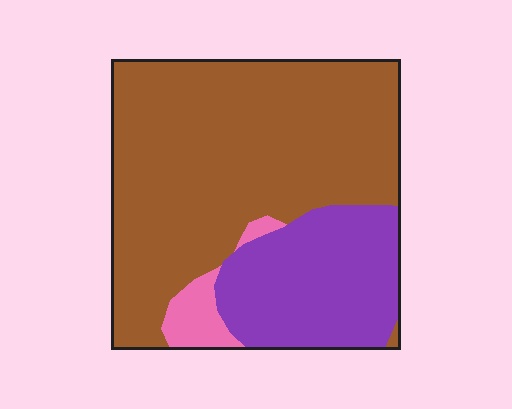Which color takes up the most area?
Brown, at roughly 65%.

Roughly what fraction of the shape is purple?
Purple covers around 25% of the shape.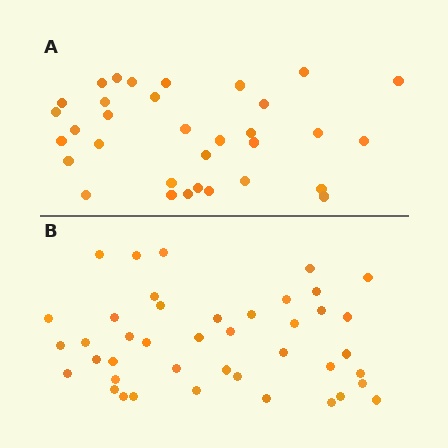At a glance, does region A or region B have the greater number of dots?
Region B (the bottom region) has more dots.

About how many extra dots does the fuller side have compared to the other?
Region B has roughly 8 or so more dots than region A.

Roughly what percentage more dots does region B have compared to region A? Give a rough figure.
About 25% more.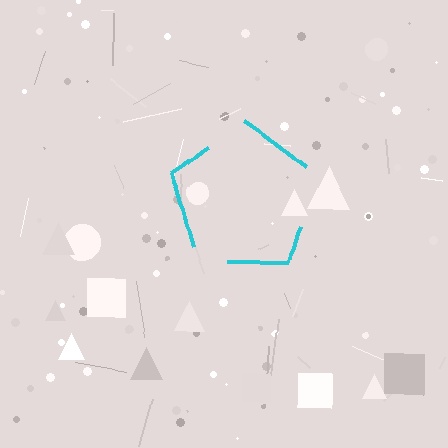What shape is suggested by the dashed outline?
The dashed outline suggests a pentagon.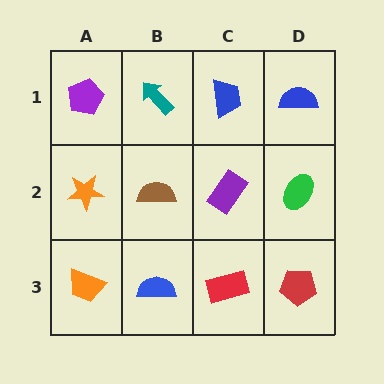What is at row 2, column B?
A brown semicircle.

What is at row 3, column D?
A red pentagon.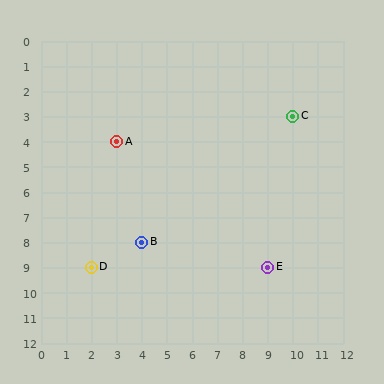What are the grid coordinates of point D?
Point D is at grid coordinates (2, 9).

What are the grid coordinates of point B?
Point B is at grid coordinates (4, 8).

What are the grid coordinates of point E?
Point E is at grid coordinates (9, 9).